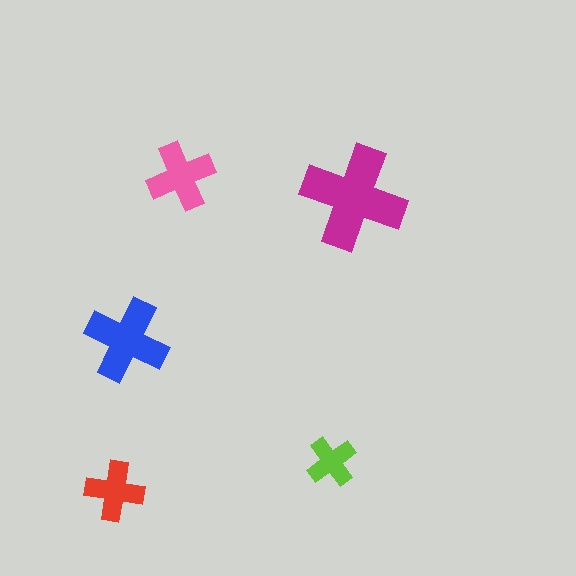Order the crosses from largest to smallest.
the magenta one, the blue one, the pink one, the red one, the lime one.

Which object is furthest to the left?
The red cross is leftmost.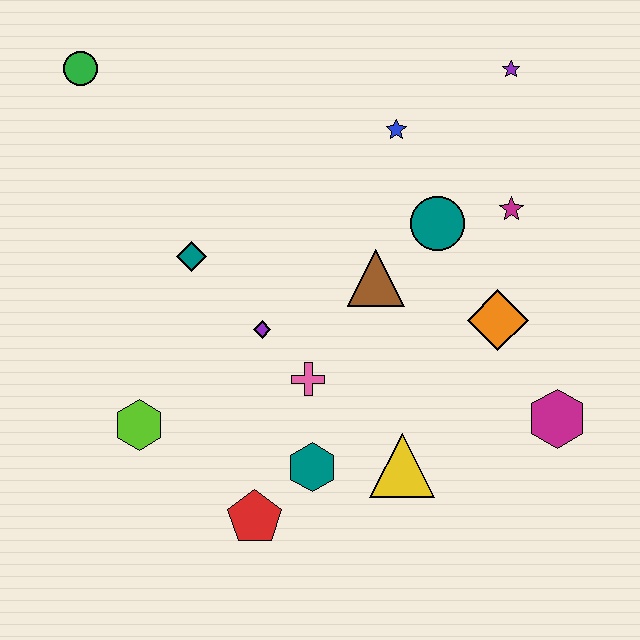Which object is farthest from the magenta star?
The green circle is farthest from the magenta star.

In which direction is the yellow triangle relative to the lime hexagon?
The yellow triangle is to the right of the lime hexagon.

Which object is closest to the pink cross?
The purple diamond is closest to the pink cross.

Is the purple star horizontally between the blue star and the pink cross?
No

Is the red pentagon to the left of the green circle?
No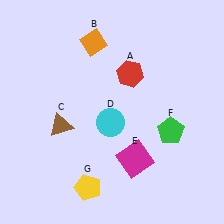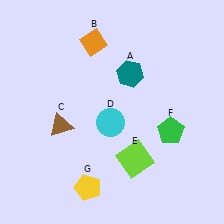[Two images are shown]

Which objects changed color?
A changed from red to teal. E changed from magenta to lime.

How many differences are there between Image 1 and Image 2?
There are 2 differences between the two images.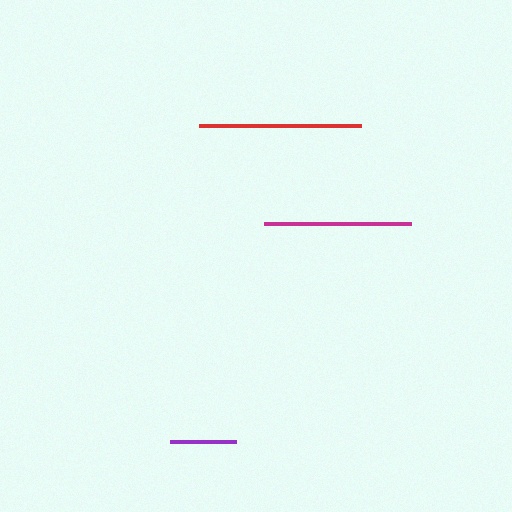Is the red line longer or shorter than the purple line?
The red line is longer than the purple line.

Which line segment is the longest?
The red line is the longest at approximately 162 pixels.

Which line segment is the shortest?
The purple line is the shortest at approximately 65 pixels.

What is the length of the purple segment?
The purple segment is approximately 65 pixels long.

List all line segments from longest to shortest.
From longest to shortest: red, magenta, purple.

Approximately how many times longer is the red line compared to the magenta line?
The red line is approximately 1.1 times the length of the magenta line.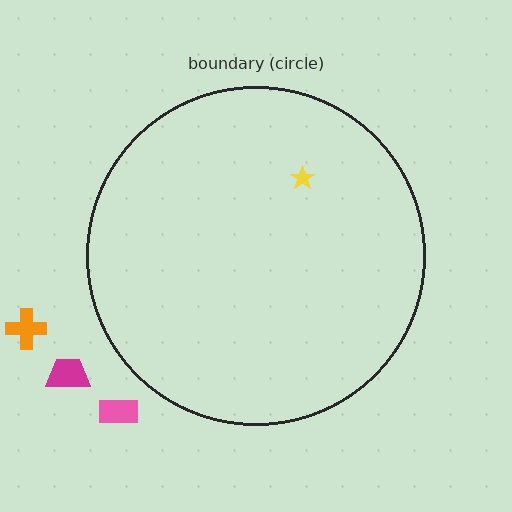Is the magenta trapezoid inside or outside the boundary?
Outside.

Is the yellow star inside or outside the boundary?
Inside.